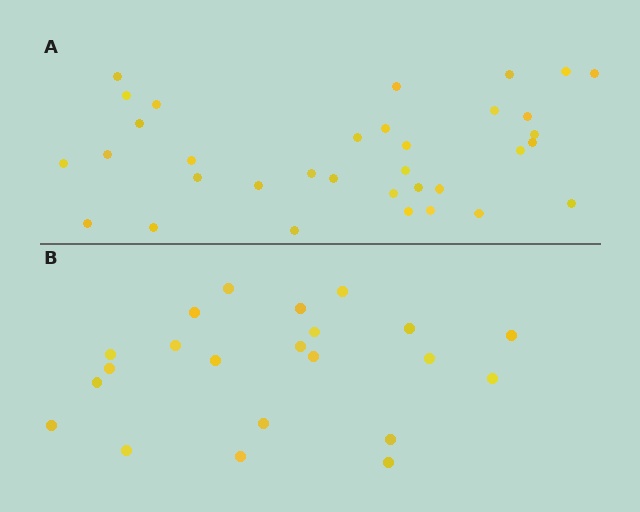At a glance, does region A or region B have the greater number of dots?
Region A (the top region) has more dots.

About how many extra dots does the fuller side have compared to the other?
Region A has roughly 12 or so more dots than region B.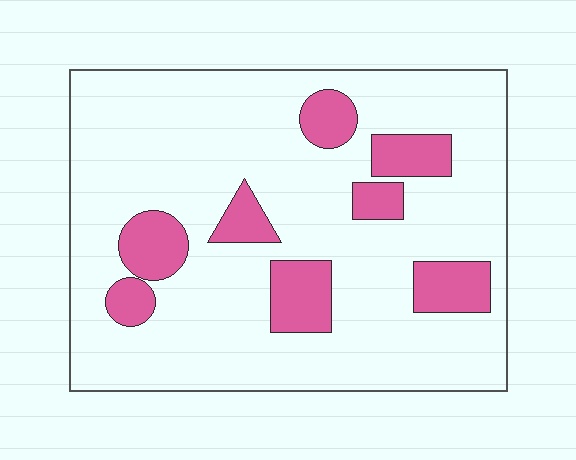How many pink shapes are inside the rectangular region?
8.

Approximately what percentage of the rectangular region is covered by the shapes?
Approximately 20%.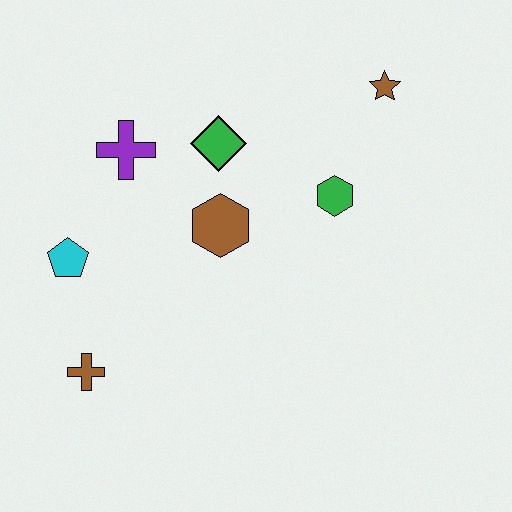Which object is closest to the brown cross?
The cyan pentagon is closest to the brown cross.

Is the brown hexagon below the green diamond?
Yes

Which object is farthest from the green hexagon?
The brown cross is farthest from the green hexagon.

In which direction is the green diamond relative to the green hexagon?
The green diamond is to the left of the green hexagon.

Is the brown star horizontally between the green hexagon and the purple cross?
No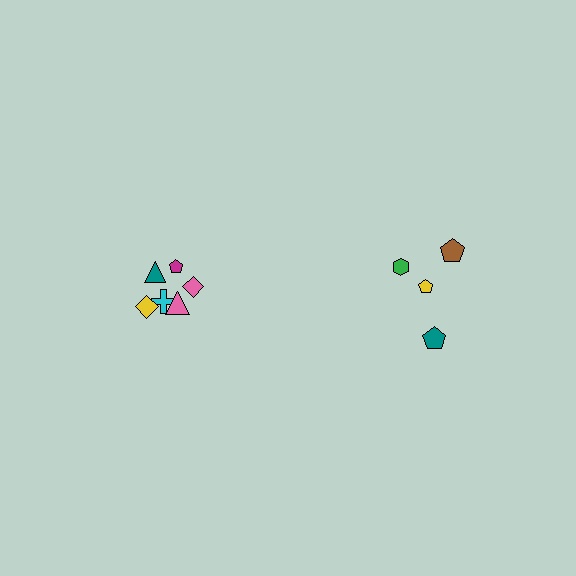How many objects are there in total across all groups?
There are 10 objects.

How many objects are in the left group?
There are 6 objects.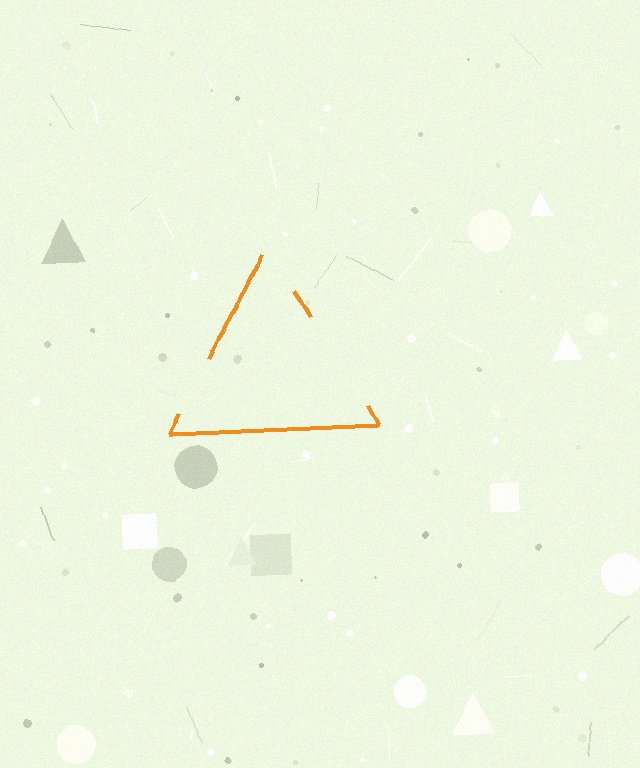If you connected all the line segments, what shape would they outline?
They would outline a triangle.